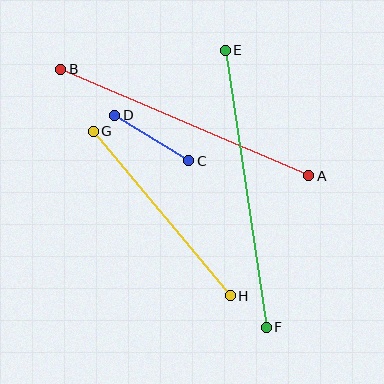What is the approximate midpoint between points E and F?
The midpoint is at approximately (246, 189) pixels.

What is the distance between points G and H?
The distance is approximately 214 pixels.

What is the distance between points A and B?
The distance is approximately 270 pixels.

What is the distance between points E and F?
The distance is approximately 280 pixels.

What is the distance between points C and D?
The distance is approximately 87 pixels.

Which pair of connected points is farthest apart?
Points E and F are farthest apart.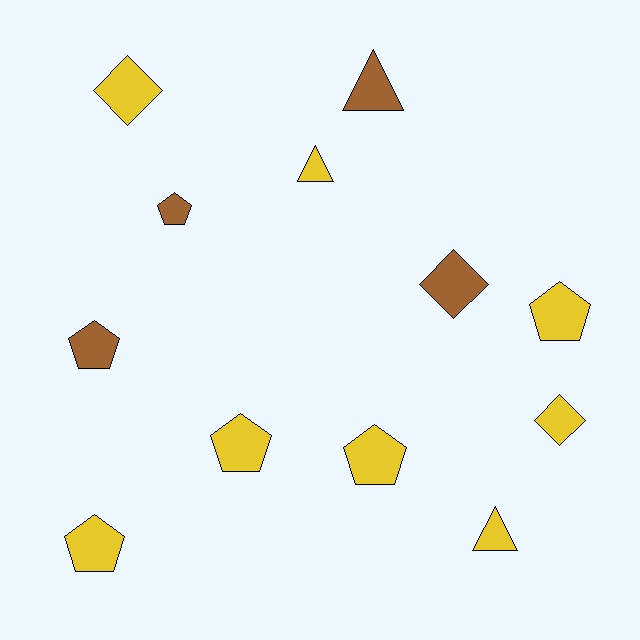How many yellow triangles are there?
There are 2 yellow triangles.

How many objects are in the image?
There are 12 objects.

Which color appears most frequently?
Yellow, with 8 objects.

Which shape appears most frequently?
Pentagon, with 6 objects.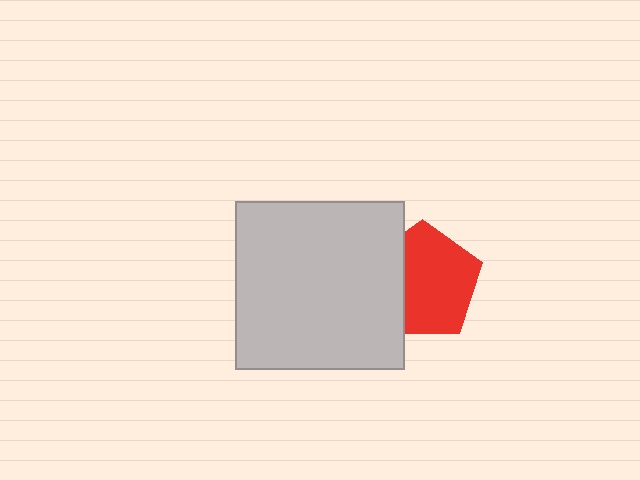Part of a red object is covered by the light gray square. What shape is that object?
It is a pentagon.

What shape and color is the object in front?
The object in front is a light gray square.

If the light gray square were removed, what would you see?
You would see the complete red pentagon.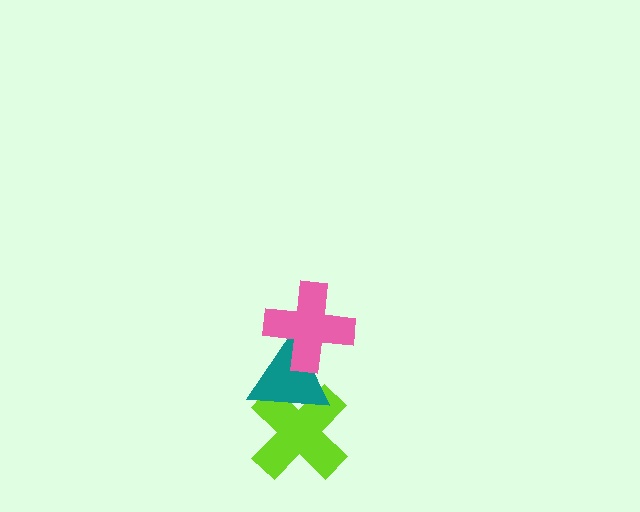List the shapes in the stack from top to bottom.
From top to bottom: the pink cross, the teal triangle, the lime cross.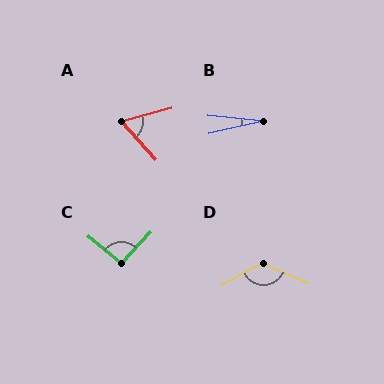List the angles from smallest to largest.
B (18°), A (63°), C (95°), D (128°).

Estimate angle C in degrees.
Approximately 95 degrees.